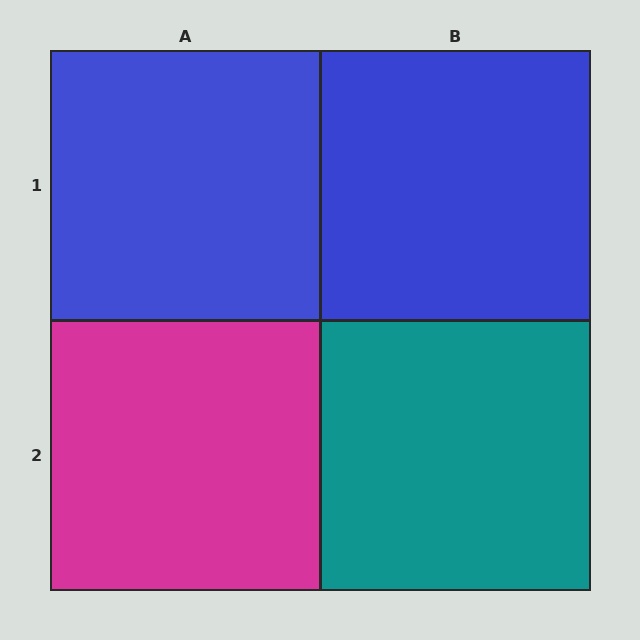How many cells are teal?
1 cell is teal.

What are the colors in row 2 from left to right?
Magenta, teal.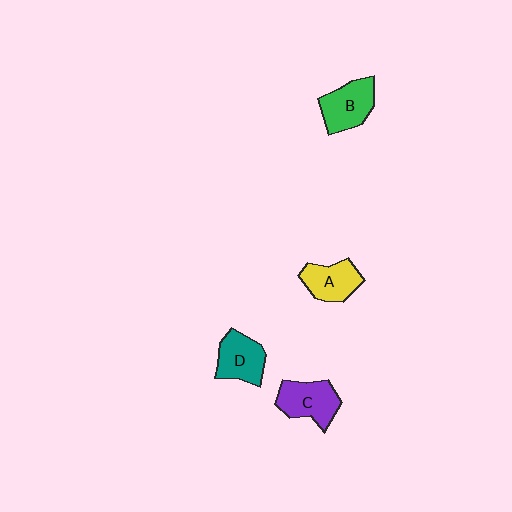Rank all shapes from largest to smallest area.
From largest to smallest: C (purple), B (green), D (teal), A (yellow).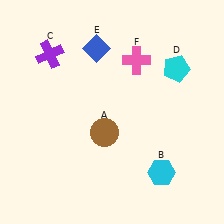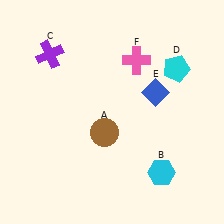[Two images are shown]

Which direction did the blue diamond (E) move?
The blue diamond (E) moved right.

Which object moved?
The blue diamond (E) moved right.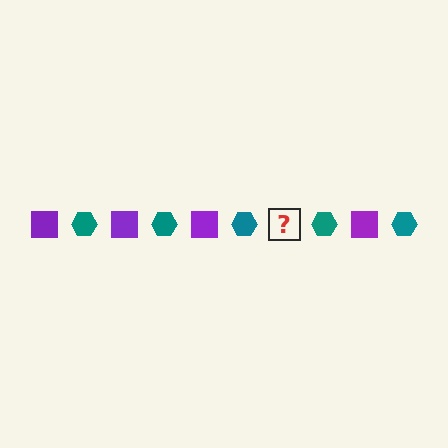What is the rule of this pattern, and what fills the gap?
The rule is that the pattern alternates between purple square and teal hexagon. The gap should be filled with a purple square.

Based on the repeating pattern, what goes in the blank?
The blank should be a purple square.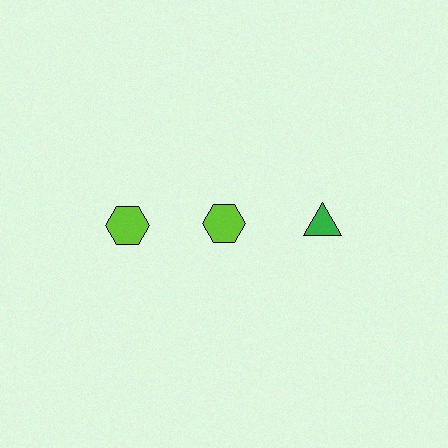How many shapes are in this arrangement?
There are 3 shapes arranged in a grid pattern.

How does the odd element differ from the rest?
It differs in both color (green instead of lime) and shape (triangle instead of hexagon).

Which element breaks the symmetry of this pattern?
The green triangle in the top row, center column breaks the symmetry. All other shapes are lime hexagons.